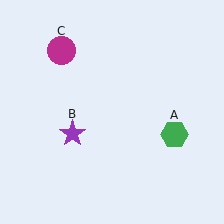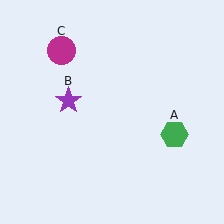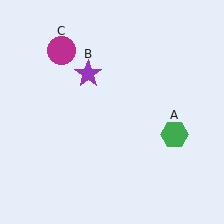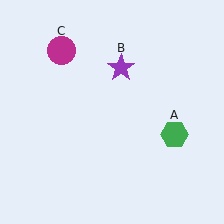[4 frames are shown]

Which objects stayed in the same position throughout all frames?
Green hexagon (object A) and magenta circle (object C) remained stationary.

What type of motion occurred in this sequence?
The purple star (object B) rotated clockwise around the center of the scene.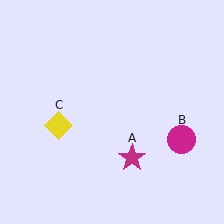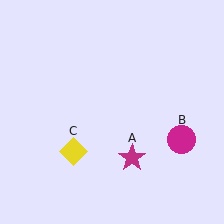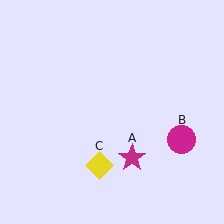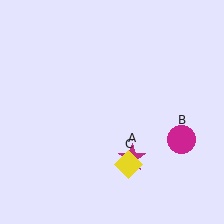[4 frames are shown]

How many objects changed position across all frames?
1 object changed position: yellow diamond (object C).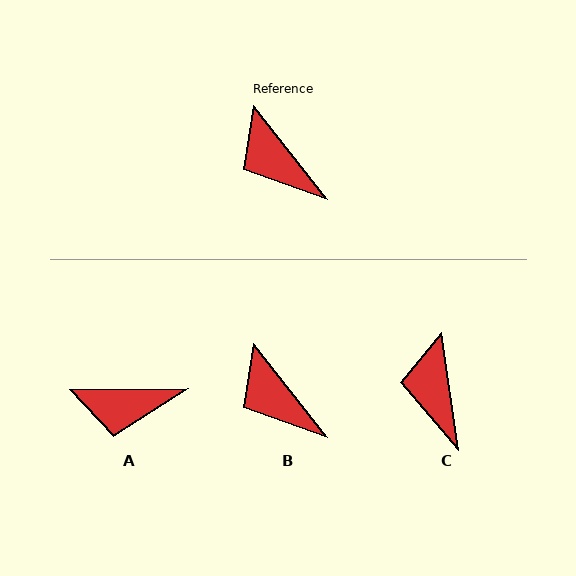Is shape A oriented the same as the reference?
No, it is off by about 53 degrees.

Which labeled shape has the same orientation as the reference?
B.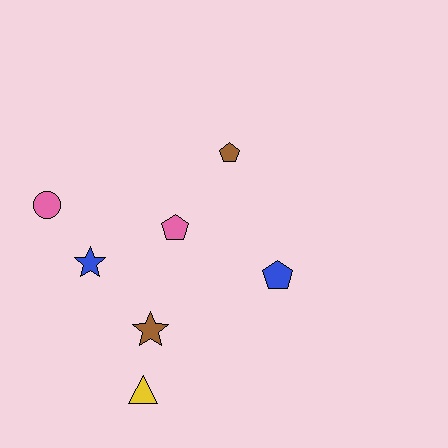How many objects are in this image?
There are 7 objects.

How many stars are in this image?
There are 2 stars.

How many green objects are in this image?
There are no green objects.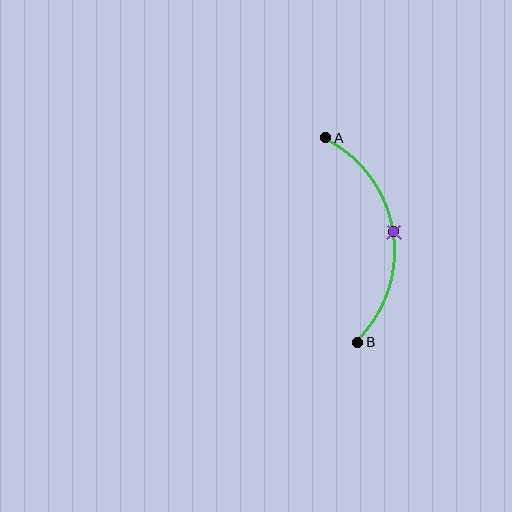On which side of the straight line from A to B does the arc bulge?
The arc bulges to the right of the straight line connecting A and B.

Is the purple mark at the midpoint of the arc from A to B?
Yes. The purple mark lies on the arc at equal arc-length from both A and B — it is the arc midpoint.